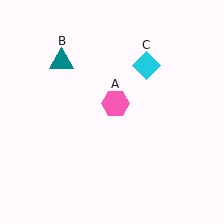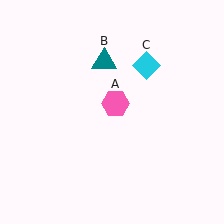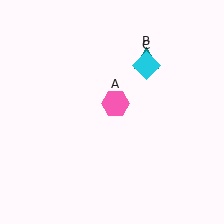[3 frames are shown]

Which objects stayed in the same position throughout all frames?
Pink hexagon (object A) and cyan diamond (object C) remained stationary.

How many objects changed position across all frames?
1 object changed position: teal triangle (object B).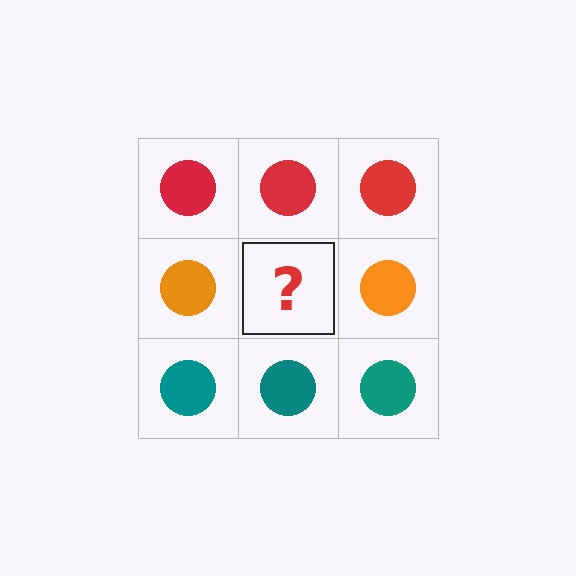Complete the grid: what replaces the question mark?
The question mark should be replaced with an orange circle.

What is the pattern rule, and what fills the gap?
The rule is that each row has a consistent color. The gap should be filled with an orange circle.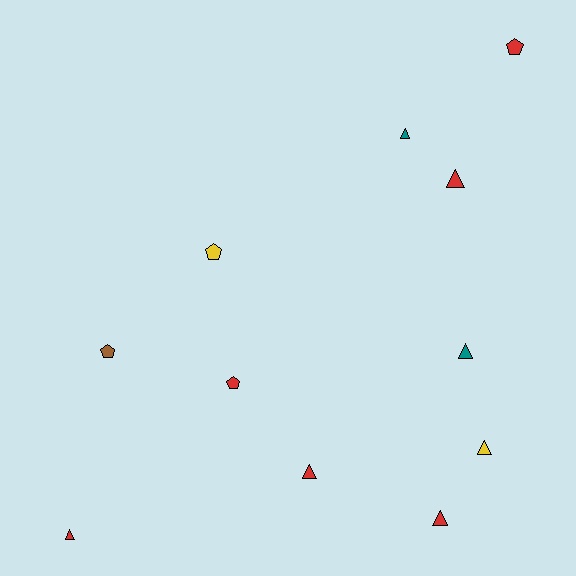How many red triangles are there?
There are 4 red triangles.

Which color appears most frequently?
Red, with 6 objects.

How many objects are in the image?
There are 11 objects.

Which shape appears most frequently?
Triangle, with 7 objects.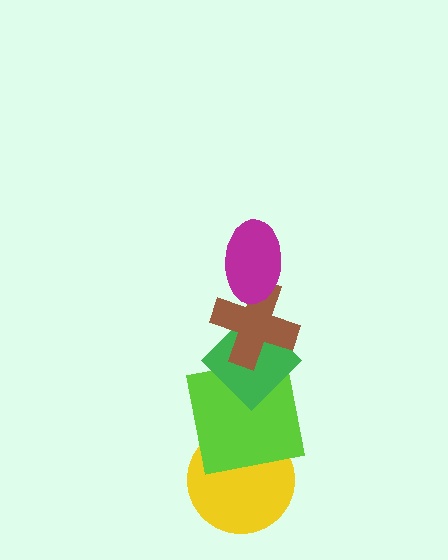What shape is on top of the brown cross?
The magenta ellipse is on top of the brown cross.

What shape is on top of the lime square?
The green diamond is on top of the lime square.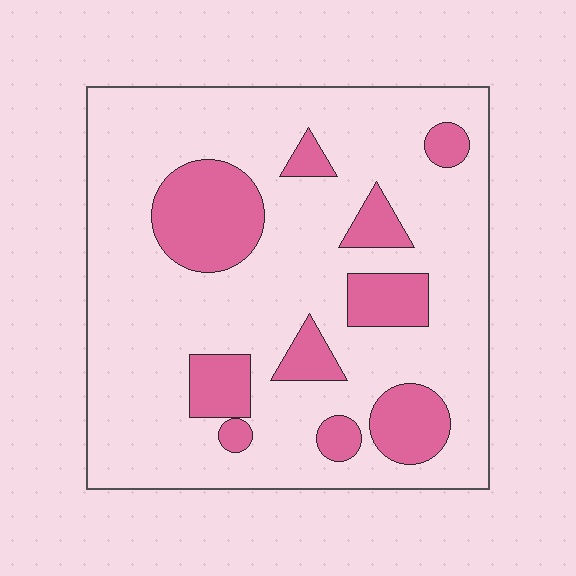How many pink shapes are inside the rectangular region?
10.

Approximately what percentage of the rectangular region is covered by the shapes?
Approximately 20%.